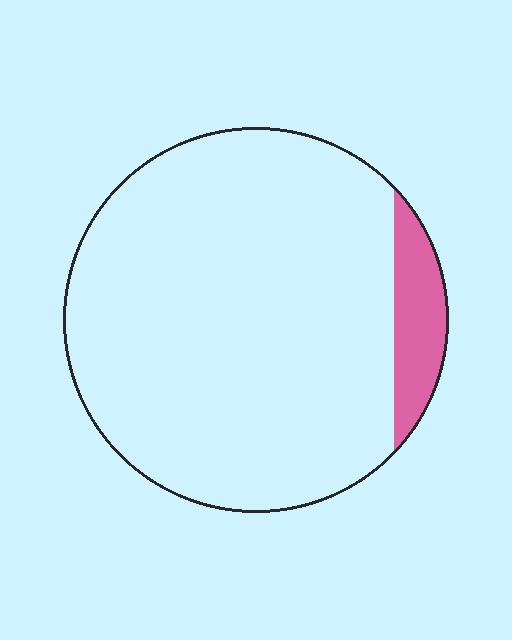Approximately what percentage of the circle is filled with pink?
Approximately 10%.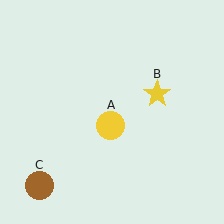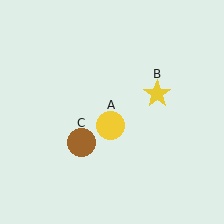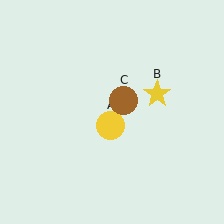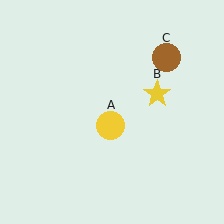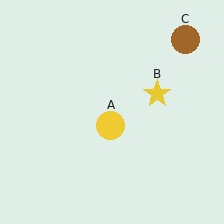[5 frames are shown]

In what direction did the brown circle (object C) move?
The brown circle (object C) moved up and to the right.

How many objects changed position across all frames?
1 object changed position: brown circle (object C).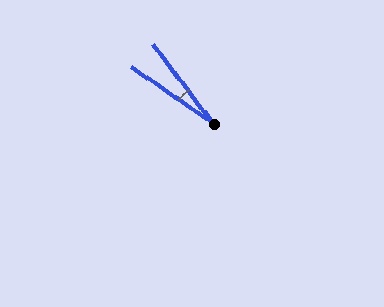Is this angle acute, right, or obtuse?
It is acute.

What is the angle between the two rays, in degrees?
Approximately 18 degrees.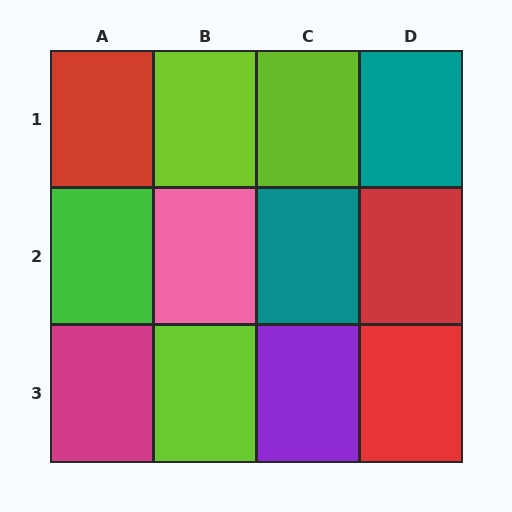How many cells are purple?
1 cell is purple.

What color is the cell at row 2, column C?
Teal.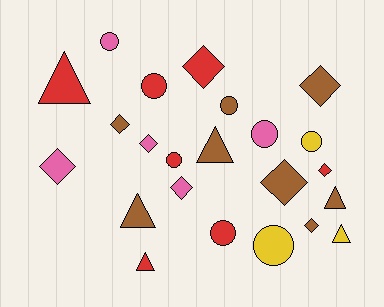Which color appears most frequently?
Brown, with 8 objects.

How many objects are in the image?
There are 23 objects.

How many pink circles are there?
There are 2 pink circles.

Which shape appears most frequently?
Diamond, with 9 objects.